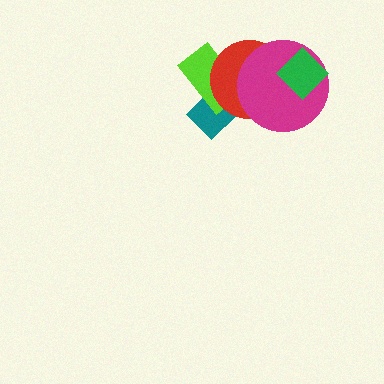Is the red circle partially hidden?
Yes, it is partially covered by another shape.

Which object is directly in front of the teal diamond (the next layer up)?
The lime rectangle is directly in front of the teal diamond.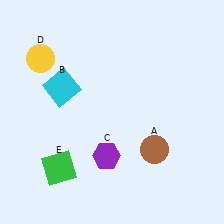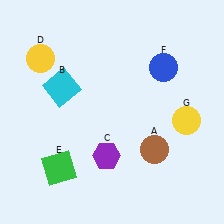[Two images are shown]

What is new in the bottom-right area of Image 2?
A yellow circle (G) was added in the bottom-right area of Image 2.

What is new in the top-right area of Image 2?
A blue circle (F) was added in the top-right area of Image 2.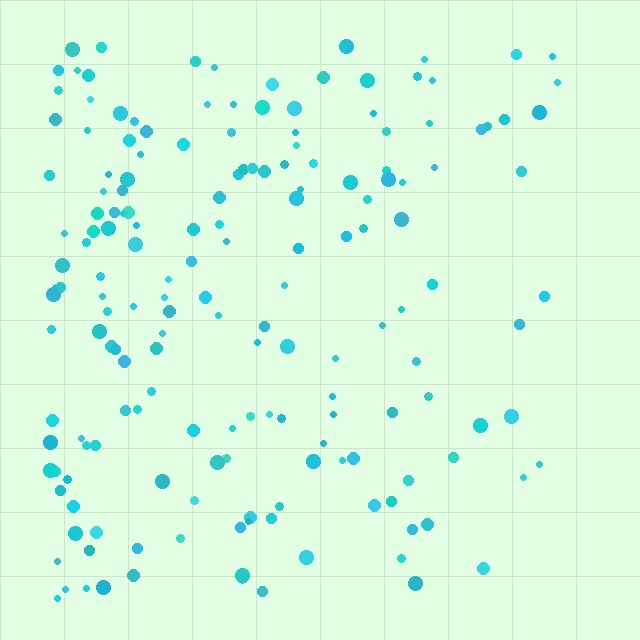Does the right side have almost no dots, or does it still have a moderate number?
Still a moderate number, just noticeably fewer than the left.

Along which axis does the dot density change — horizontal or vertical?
Horizontal.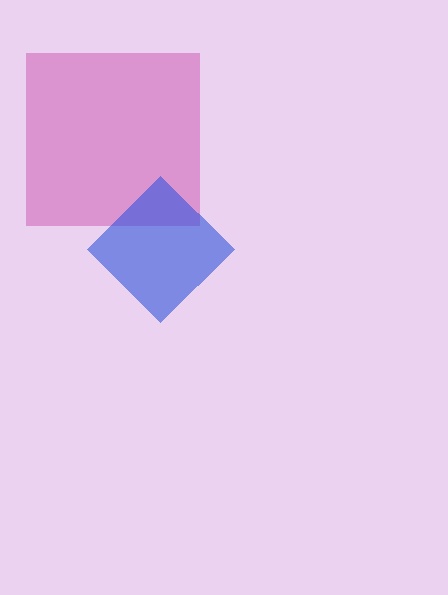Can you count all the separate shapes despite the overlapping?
Yes, there are 2 separate shapes.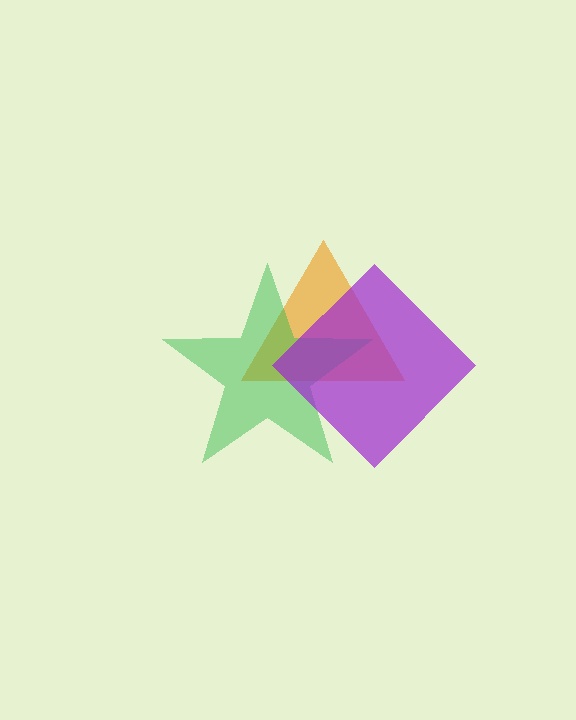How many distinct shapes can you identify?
There are 3 distinct shapes: an orange triangle, a green star, a purple diamond.